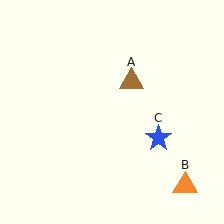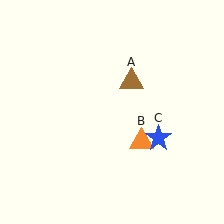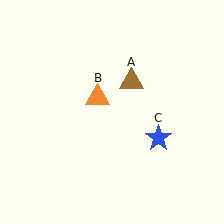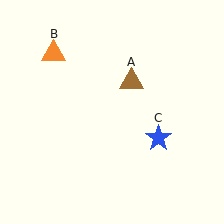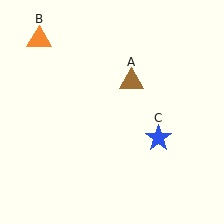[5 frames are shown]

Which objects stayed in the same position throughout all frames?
Brown triangle (object A) and blue star (object C) remained stationary.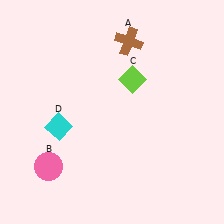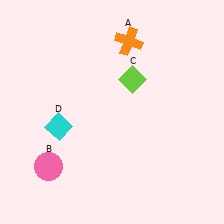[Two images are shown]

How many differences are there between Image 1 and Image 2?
There is 1 difference between the two images.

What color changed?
The cross (A) changed from brown in Image 1 to orange in Image 2.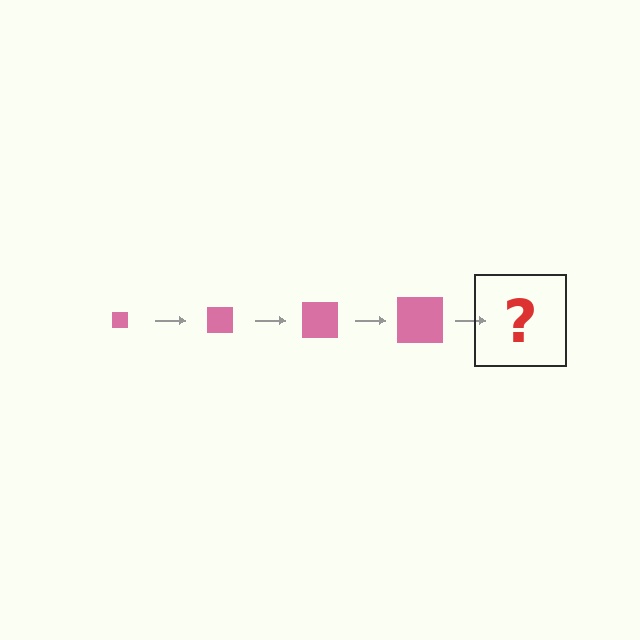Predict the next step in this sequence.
The next step is a pink square, larger than the previous one.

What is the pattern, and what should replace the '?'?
The pattern is that the square gets progressively larger each step. The '?' should be a pink square, larger than the previous one.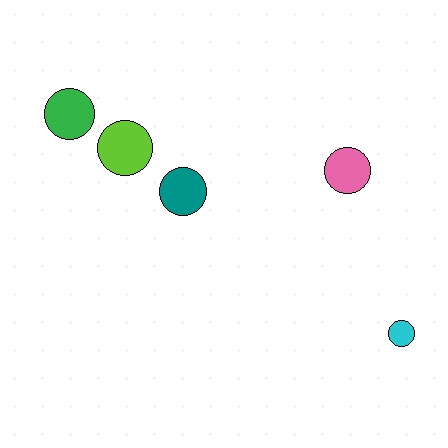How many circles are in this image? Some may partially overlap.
There are 5 circles.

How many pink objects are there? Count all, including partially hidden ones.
There is 1 pink object.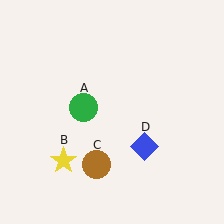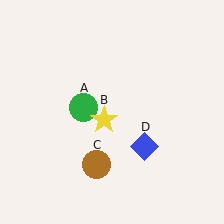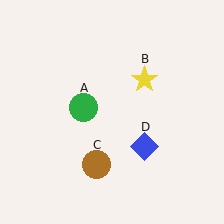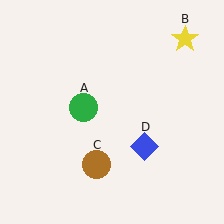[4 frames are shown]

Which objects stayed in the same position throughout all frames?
Green circle (object A) and brown circle (object C) and blue diamond (object D) remained stationary.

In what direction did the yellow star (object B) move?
The yellow star (object B) moved up and to the right.